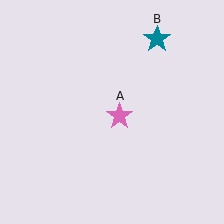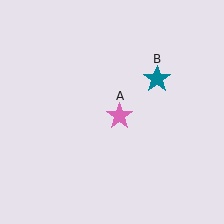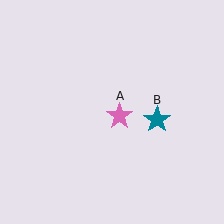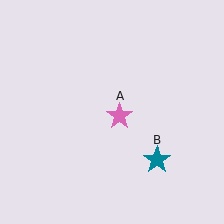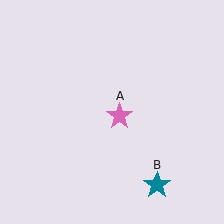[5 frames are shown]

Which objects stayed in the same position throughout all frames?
Pink star (object A) remained stationary.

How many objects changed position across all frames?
1 object changed position: teal star (object B).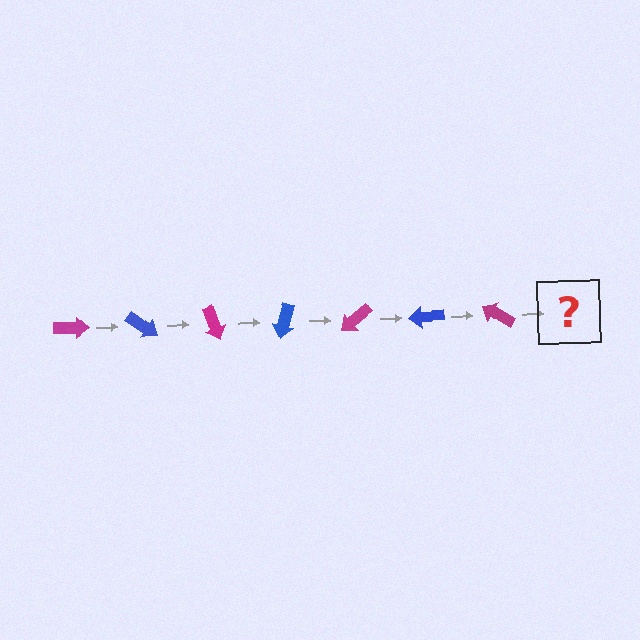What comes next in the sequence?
The next element should be a blue arrow, rotated 245 degrees from the start.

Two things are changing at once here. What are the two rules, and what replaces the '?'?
The two rules are that it rotates 35 degrees each step and the color cycles through magenta and blue. The '?' should be a blue arrow, rotated 245 degrees from the start.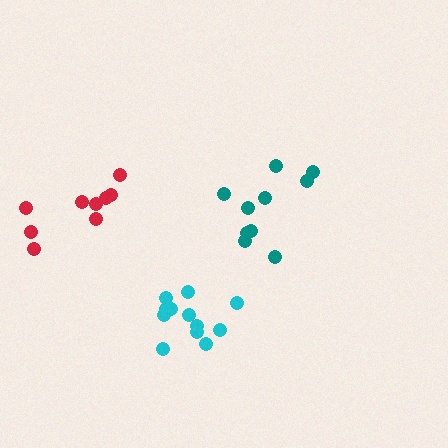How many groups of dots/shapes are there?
There are 3 groups.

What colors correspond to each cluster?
The clusters are colored: teal, red, cyan.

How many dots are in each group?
Group 1: 10 dots, Group 2: 9 dots, Group 3: 12 dots (31 total).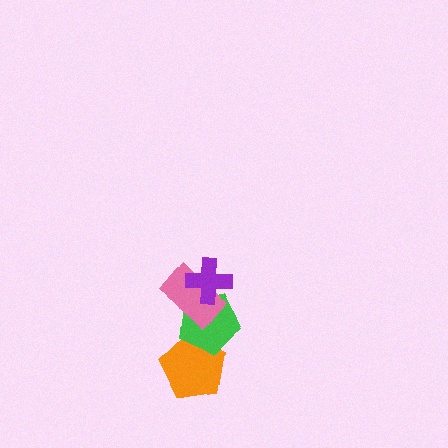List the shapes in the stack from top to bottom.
From top to bottom: the purple cross, the pink rectangle, the green pentagon, the orange pentagon.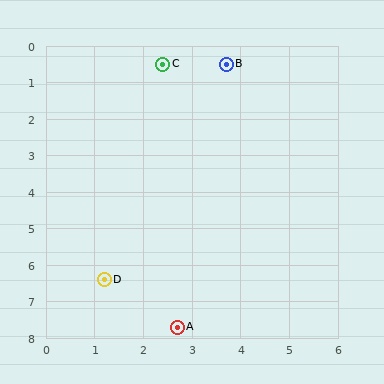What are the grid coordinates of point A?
Point A is at approximately (2.7, 7.7).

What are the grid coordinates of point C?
Point C is at approximately (2.4, 0.5).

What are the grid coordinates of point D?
Point D is at approximately (1.2, 6.4).